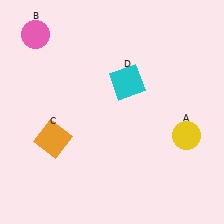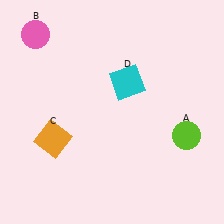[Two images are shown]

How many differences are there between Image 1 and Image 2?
There is 1 difference between the two images.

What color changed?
The circle (A) changed from yellow in Image 1 to lime in Image 2.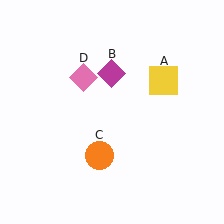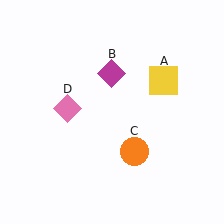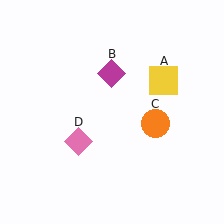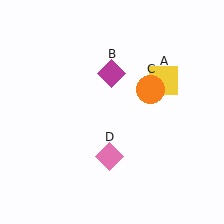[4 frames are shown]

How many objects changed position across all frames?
2 objects changed position: orange circle (object C), pink diamond (object D).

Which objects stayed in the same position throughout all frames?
Yellow square (object A) and magenta diamond (object B) remained stationary.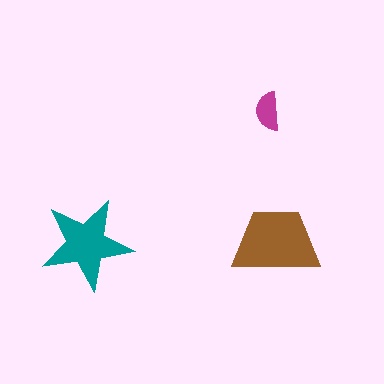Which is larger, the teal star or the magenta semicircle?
The teal star.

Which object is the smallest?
The magenta semicircle.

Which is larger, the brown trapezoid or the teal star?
The brown trapezoid.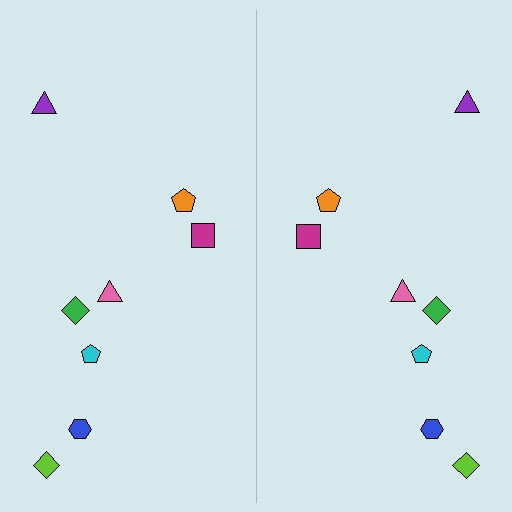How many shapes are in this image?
There are 16 shapes in this image.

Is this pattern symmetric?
Yes, this pattern has bilateral (reflection) symmetry.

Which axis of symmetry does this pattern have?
The pattern has a vertical axis of symmetry running through the center of the image.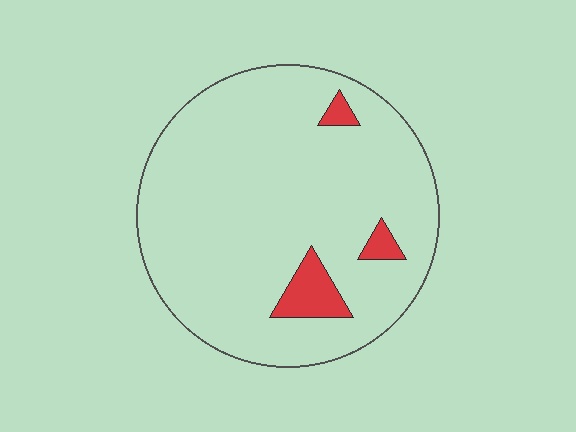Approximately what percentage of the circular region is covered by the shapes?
Approximately 5%.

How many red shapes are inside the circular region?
3.